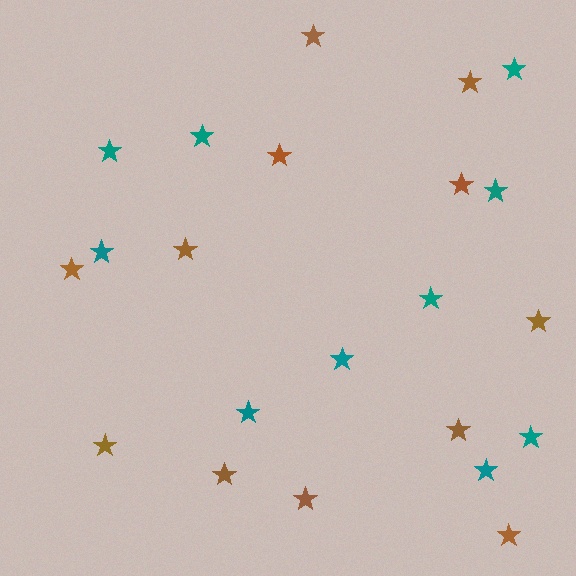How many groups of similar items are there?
There are 2 groups: one group of teal stars (10) and one group of brown stars (12).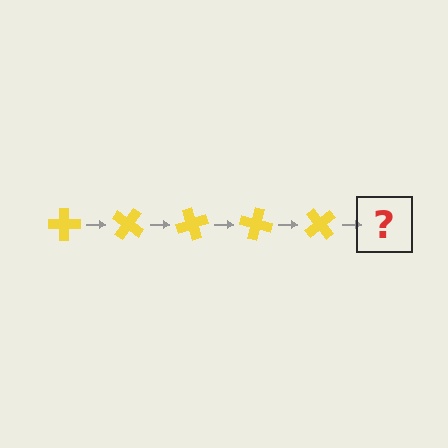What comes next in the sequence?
The next element should be a yellow cross rotated 175 degrees.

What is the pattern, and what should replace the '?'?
The pattern is that the cross rotates 35 degrees each step. The '?' should be a yellow cross rotated 175 degrees.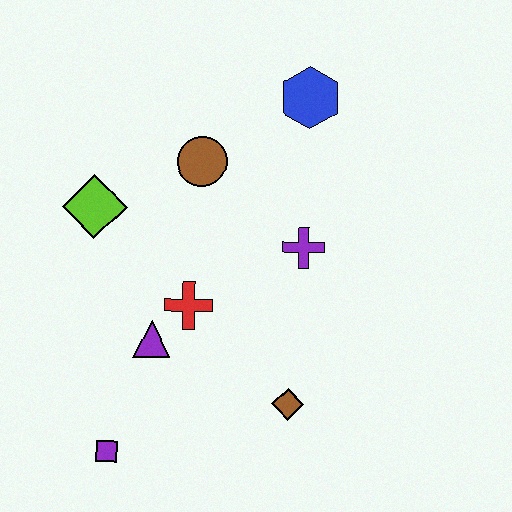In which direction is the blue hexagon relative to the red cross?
The blue hexagon is above the red cross.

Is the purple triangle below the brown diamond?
No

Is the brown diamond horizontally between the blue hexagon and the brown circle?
Yes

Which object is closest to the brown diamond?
The red cross is closest to the brown diamond.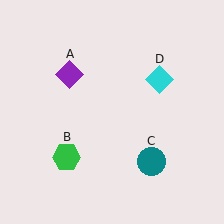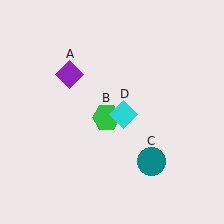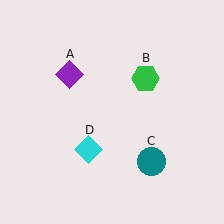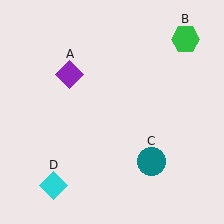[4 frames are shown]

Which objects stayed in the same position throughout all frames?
Purple diamond (object A) and teal circle (object C) remained stationary.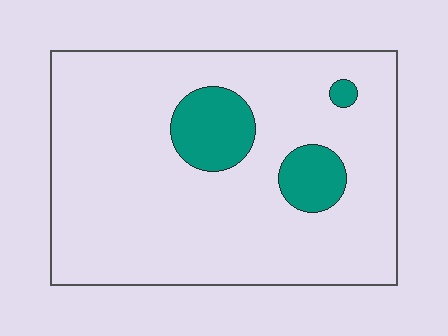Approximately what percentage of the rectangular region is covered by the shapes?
Approximately 10%.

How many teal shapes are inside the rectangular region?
3.